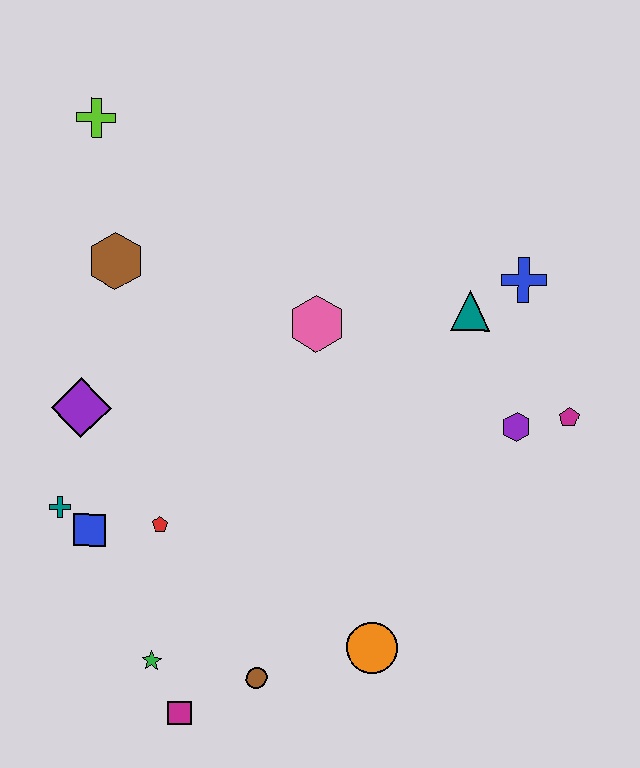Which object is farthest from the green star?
The lime cross is farthest from the green star.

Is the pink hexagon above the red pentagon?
Yes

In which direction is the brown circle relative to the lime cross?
The brown circle is below the lime cross.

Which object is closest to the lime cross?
The brown hexagon is closest to the lime cross.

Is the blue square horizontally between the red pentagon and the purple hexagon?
No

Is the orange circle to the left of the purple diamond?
No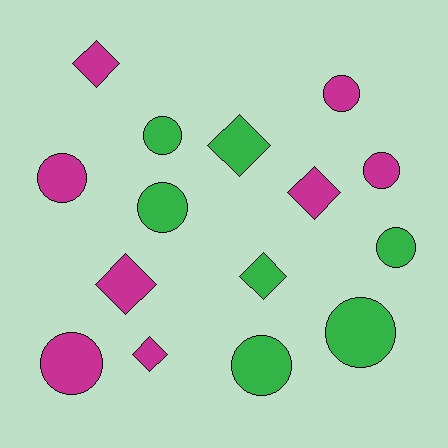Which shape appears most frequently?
Circle, with 9 objects.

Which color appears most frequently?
Magenta, with 8 objects.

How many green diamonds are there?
There are 2 green diamonds.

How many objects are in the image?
There are 15 objects.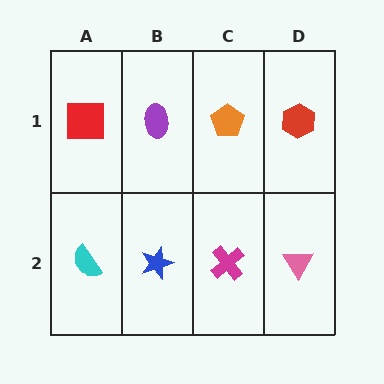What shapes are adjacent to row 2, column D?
A red hexagon (row 1, column D), a magenta cross (row 2, column C).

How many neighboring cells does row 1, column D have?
2.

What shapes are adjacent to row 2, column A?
A red square (row 1, column A), a blue star (row 2, column B).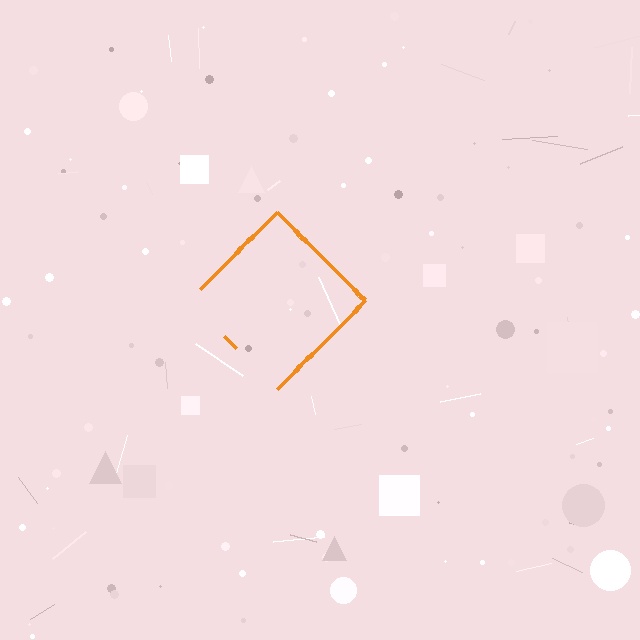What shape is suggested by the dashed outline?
The dashed outline suggests a diamond.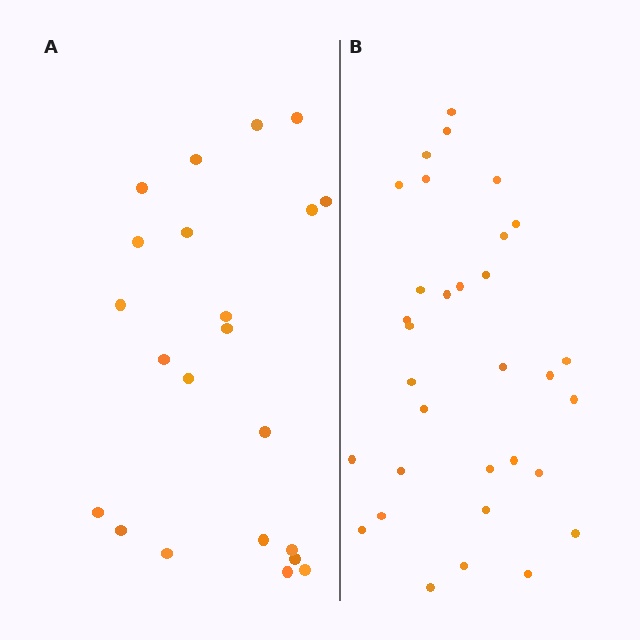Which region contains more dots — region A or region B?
Region B (the right region) has more dots.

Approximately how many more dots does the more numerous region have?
Region B has roughly 10 or so more dots than region A.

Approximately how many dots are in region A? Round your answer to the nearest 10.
About 20 dots. (The exact count is 22, which rounds to 20.)